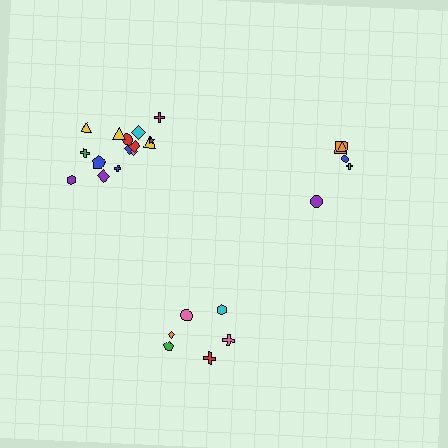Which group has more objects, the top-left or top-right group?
The top-left group.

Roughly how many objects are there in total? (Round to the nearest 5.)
Roughly 25 objects in total.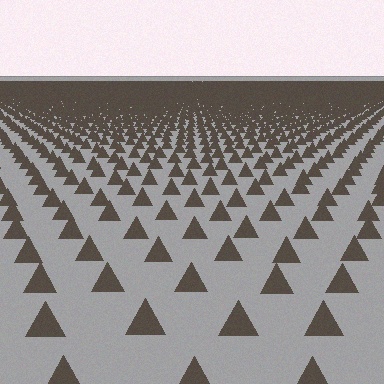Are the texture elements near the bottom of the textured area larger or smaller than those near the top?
Larger. Near the bottom, elements are closer to the viewer and appear at a bigger on-screen size.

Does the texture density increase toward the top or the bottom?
Density increases toward the top.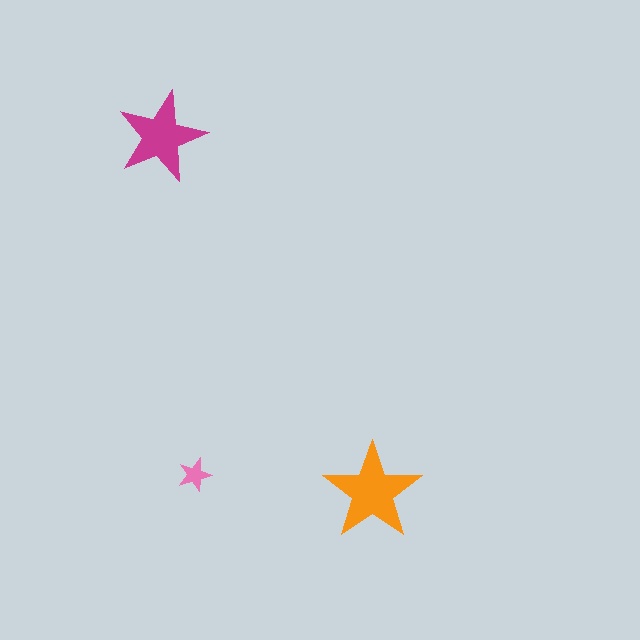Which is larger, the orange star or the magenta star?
The orange one.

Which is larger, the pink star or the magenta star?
The magenta one.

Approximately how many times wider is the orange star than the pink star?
About 3 times wider.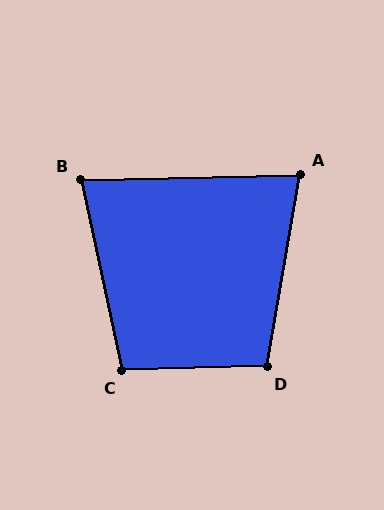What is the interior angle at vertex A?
Approximately 79 degrees (acute).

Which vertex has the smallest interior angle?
B, at approximately 79 degrees.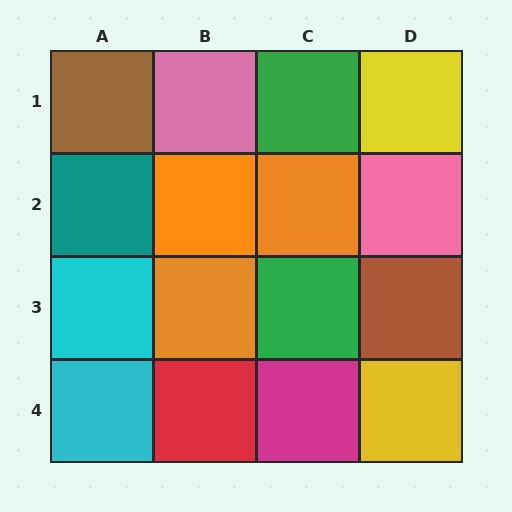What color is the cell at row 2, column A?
Teal.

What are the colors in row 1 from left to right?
Brown, pink, green, yellow.